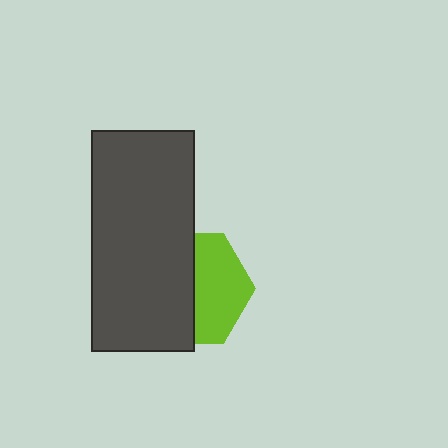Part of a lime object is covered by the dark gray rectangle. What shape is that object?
It is a hexagon.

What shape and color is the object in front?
The object in front is a dark gray rectangle.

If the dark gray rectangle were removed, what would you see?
You would see the complete lime hexagon.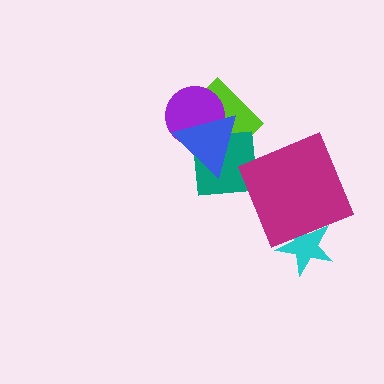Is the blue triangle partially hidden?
No, no other shape covers it.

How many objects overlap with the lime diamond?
3 objects overlap with the lime diamond.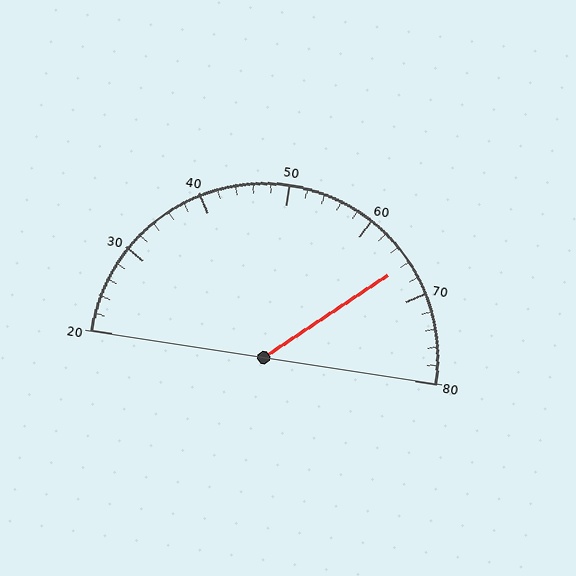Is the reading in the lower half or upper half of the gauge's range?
The reading is in the upper half of the range (20 to 80).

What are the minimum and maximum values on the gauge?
The gauge ranges from 20 to 80.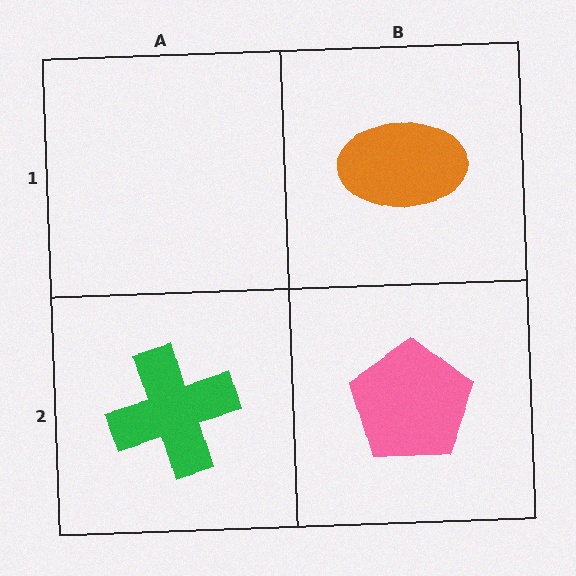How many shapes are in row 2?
2 shapes.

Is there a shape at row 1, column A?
No, that cell is empty.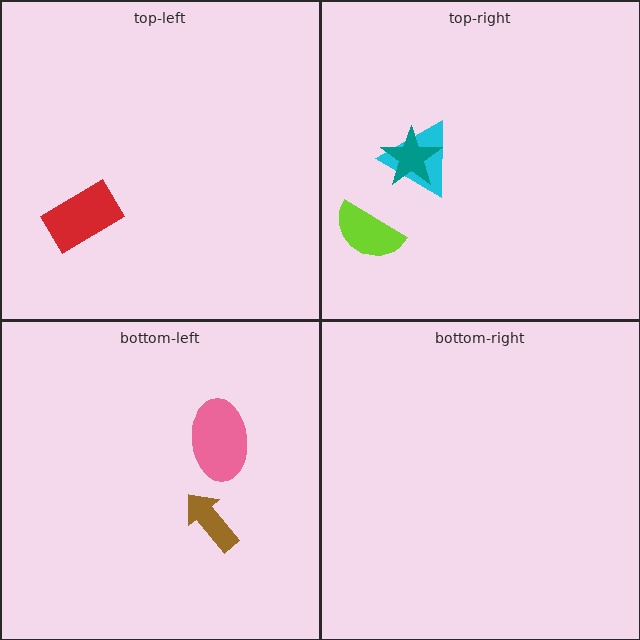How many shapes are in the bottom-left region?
2.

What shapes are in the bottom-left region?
The brown arrow, the pink ellipse.